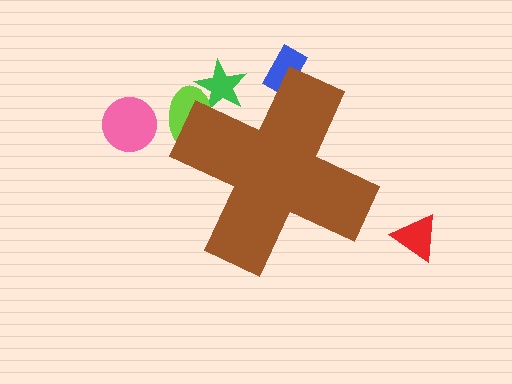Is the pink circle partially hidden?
No, the pink circle is fully visible.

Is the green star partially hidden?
Yes, the green star is partially hidden behind the brown cross.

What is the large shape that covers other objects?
A brown cross.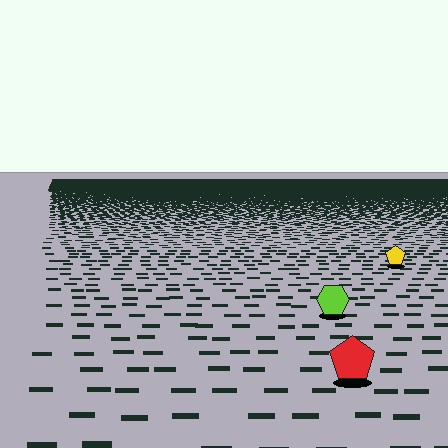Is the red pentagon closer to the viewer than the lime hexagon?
Yes. The red pentagon is closer — you can tell from the texture gradient: the ground texture is coarser near it.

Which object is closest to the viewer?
The red pentagon is closest. The texture marks near it are larger and more spread out.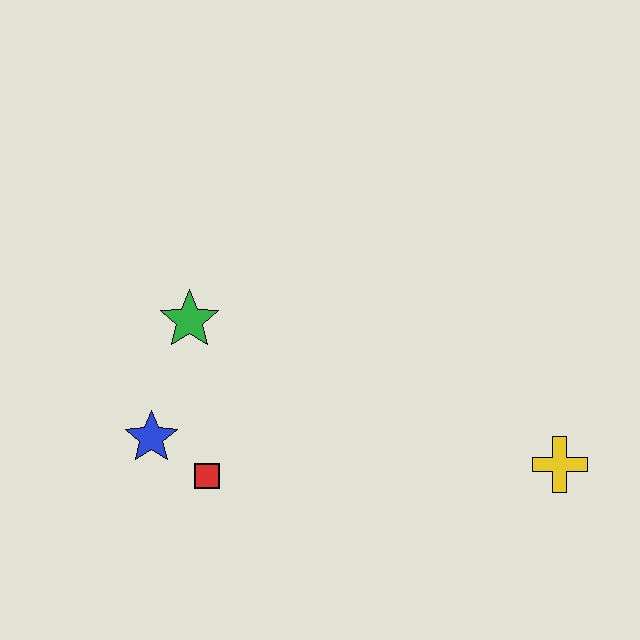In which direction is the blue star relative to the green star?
The blue star is below the green star.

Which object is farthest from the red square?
The yellow cross is farthest from the red square.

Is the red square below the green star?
Yes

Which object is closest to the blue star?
The red square is closest to the blue star.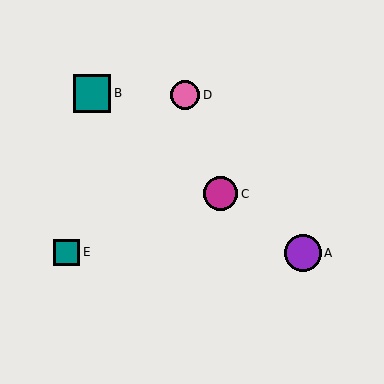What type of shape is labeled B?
Shape B is a teal square.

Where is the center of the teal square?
The center of the teal square is at (92, 93).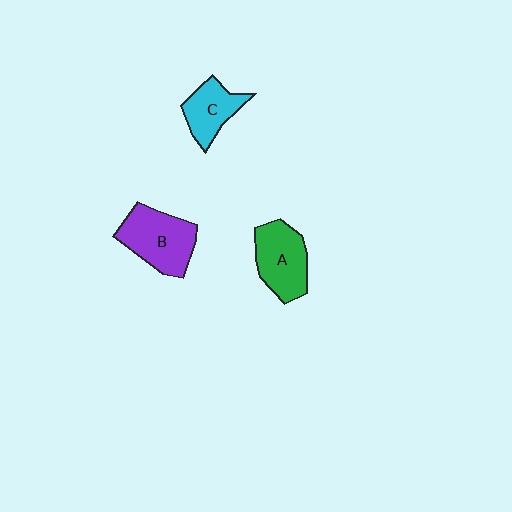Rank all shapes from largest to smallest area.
From largest to smallest: B (purple), A (green), C (cyan).